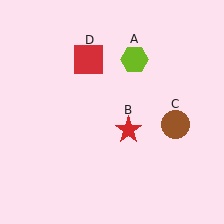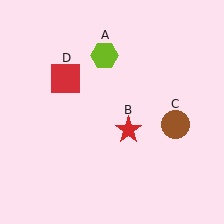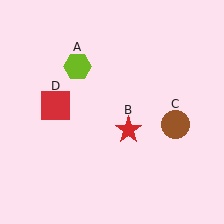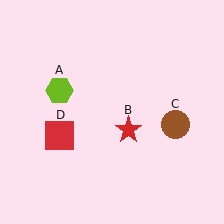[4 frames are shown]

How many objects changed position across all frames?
2 objects changed position: lime hexagon (object A), red square (object D).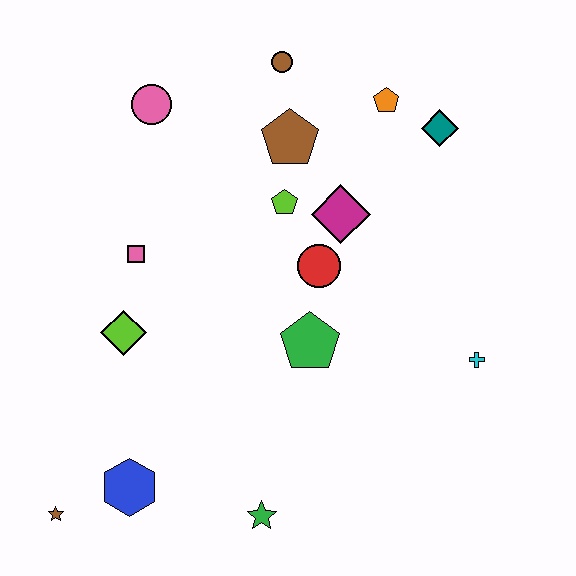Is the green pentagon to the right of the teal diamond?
No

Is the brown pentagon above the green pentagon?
Yes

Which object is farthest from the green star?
The brown circle is farthest from the green star.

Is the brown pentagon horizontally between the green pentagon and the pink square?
Yes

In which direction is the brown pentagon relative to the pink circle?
The brown pentagon is to the right of the pink circle.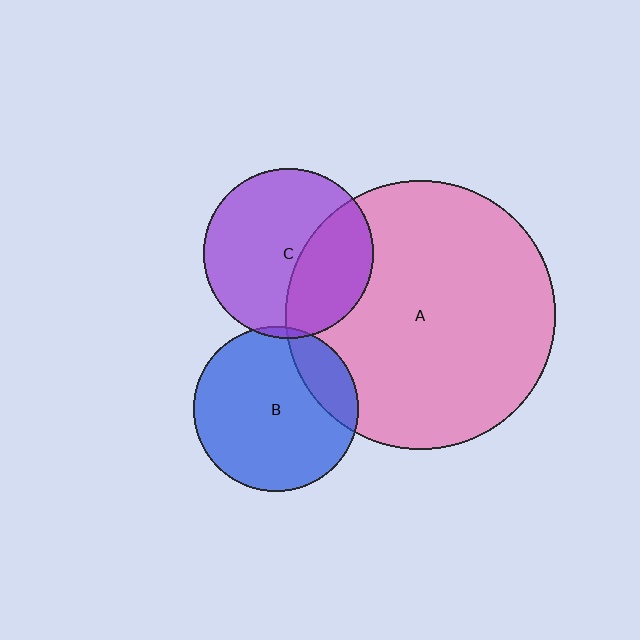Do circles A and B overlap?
Yes.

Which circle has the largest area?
Circle A (pink).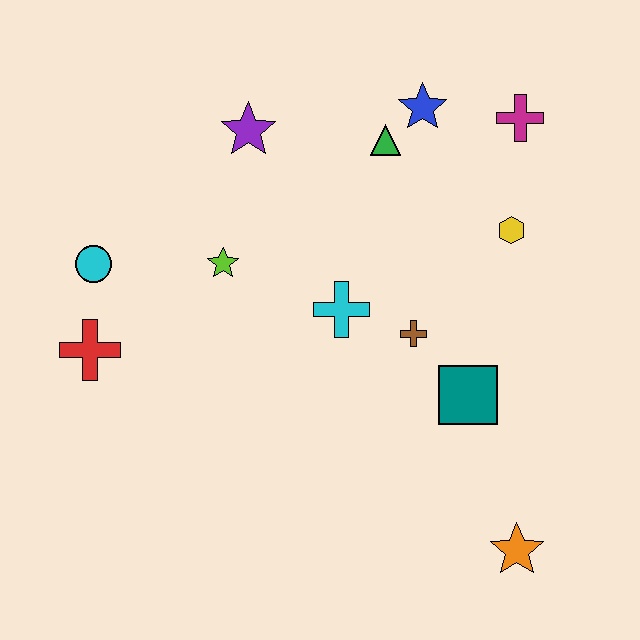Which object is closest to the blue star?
The green triangle is closest to the blue star.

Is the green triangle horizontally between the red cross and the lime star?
No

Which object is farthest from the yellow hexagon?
The red cross is farthest from the yellow hexagon.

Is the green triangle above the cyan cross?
Yes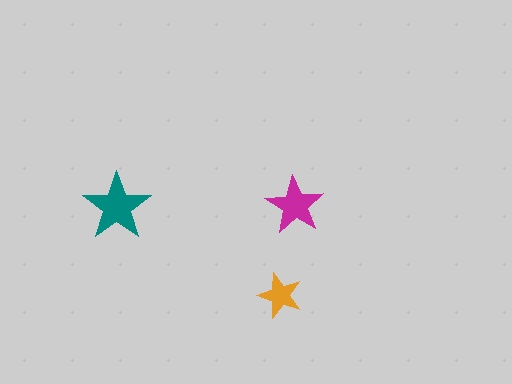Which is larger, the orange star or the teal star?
The teal one.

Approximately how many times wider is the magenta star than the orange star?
About 1.5 times wider.